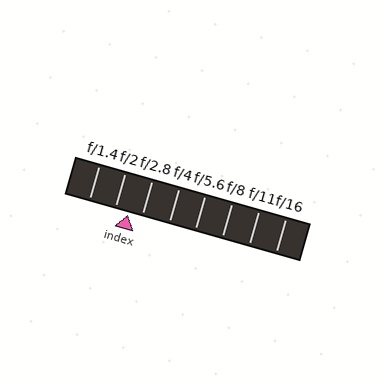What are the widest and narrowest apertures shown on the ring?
The widest aperture shown is f/1.4 and the narrowest is f/16.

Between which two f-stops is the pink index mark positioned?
The index mark is between f/2 and f/2.8.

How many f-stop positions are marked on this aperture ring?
There are 8 f-stop positions marked.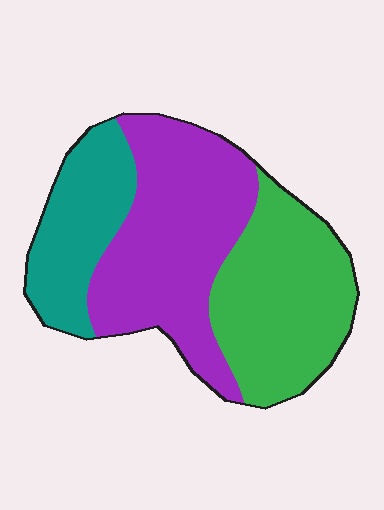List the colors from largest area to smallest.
From largest to smallest: purple, green, teal.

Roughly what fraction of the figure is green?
Green takes up between a third and a half of the figure.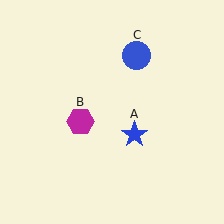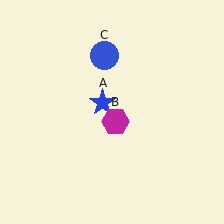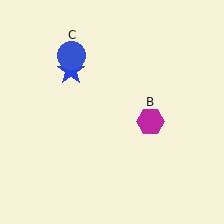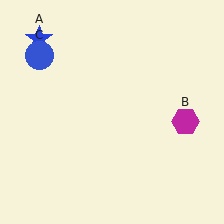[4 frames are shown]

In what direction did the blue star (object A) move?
The blue star (object A) moved up and to the left.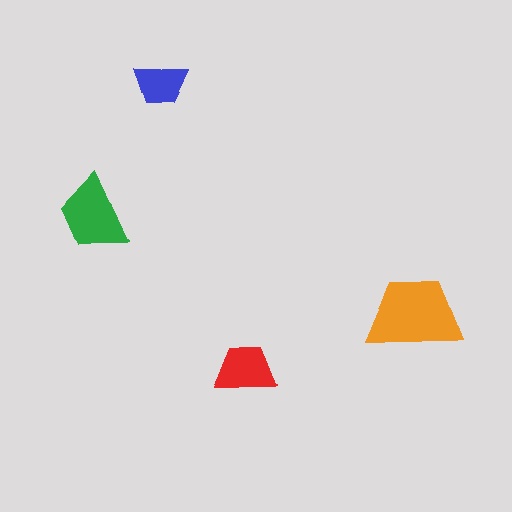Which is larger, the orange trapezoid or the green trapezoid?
The orange one.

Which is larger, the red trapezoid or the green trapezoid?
The green one.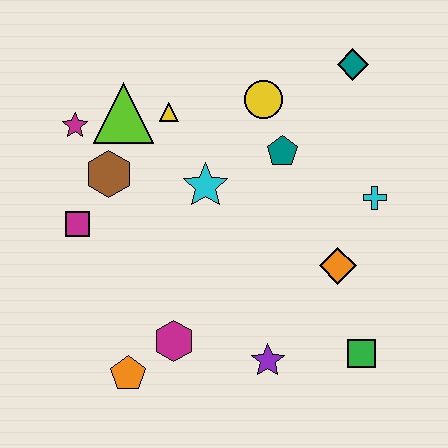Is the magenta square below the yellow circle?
Yes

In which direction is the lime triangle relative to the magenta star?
The lime triangle is to the right of the magenta star.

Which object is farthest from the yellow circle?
The orange pentagon is farthest from the yellow circle.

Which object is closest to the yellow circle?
The teal pentagon is closest to the yellow circle.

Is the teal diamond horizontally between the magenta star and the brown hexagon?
No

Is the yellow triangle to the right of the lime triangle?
Yes